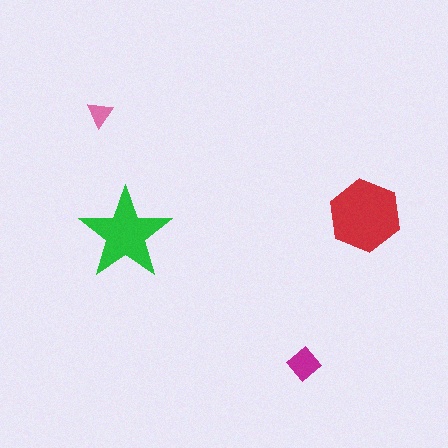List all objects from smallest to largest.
The pink triangle, the magenta diamond, the green star, the red hexagon.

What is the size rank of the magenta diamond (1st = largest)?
3rd.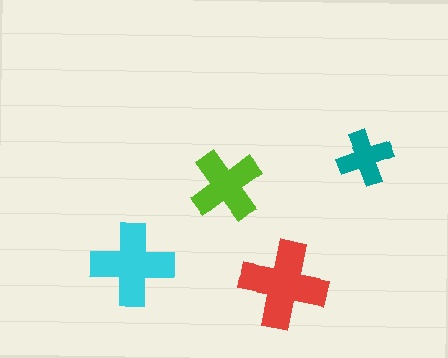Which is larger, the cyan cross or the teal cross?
The cyan one.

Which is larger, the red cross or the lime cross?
The red one.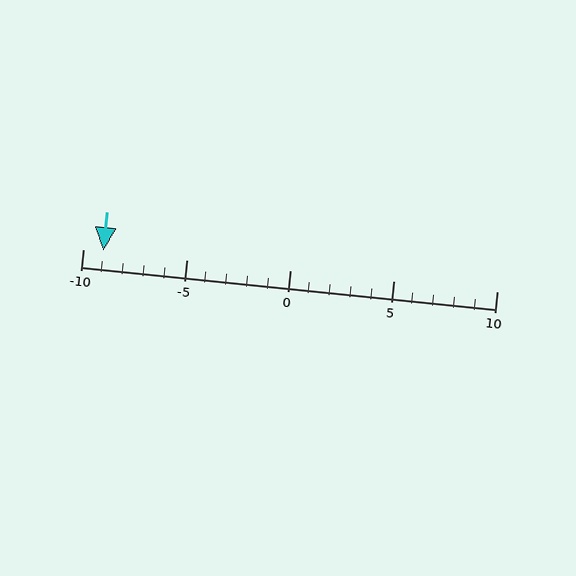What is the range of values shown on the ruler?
The ruler shows values from -10 to 10.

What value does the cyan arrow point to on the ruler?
The cyan arrow points to approximately -9.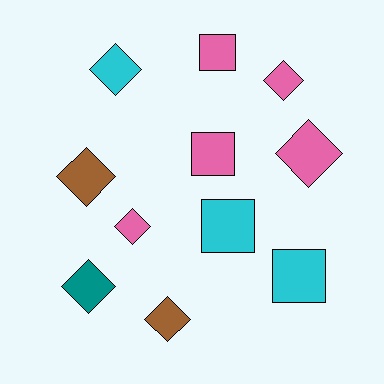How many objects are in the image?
There are 11 objects.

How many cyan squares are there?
There are 2 cyan squares.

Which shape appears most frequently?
Diamond, with 7 objects.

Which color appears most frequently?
Pink, with 5 objects.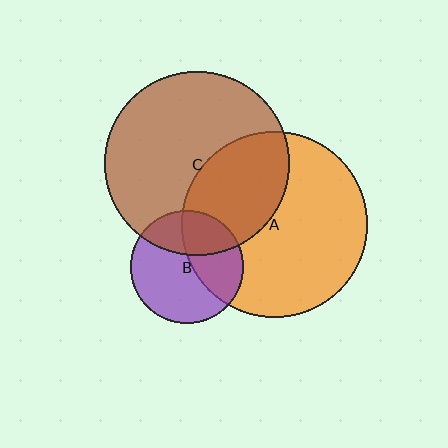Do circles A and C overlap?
Yes.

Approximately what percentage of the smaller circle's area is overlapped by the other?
Approximately 35%.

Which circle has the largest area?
Circle A (orange).